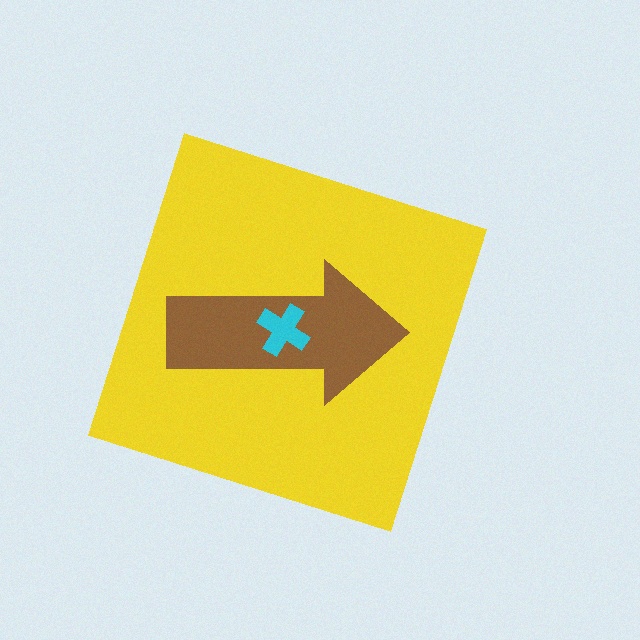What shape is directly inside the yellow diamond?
The brown arrow.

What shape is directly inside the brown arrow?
The cyan cross.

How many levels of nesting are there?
3.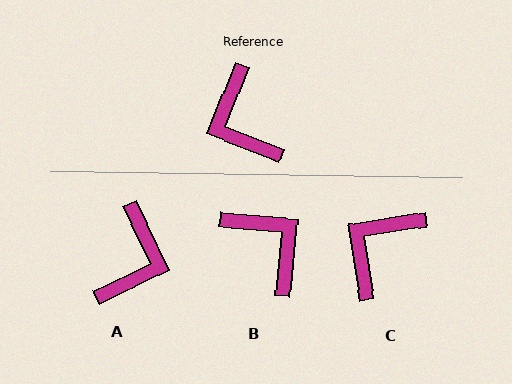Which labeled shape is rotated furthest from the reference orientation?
B, about 164 degrees away.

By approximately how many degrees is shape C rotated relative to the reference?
Approximately 59 degrees clockwise.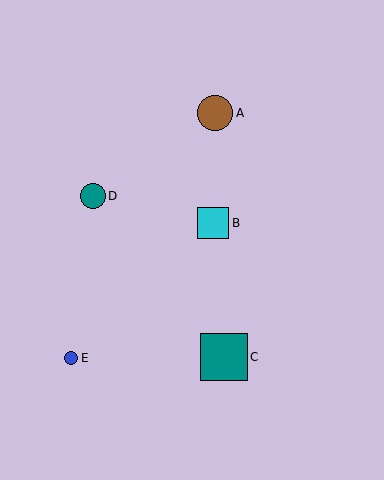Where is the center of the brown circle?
The center of the brown circle is at (215, 113).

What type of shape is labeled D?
Shape D is a teal circle.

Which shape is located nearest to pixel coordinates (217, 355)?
The teal square (labeled C) at (224, 357) is nearest to that location.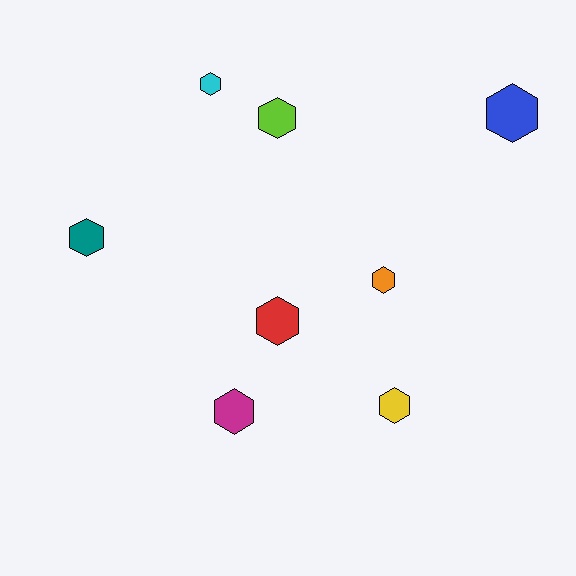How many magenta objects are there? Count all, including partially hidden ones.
There is 1 magenta object.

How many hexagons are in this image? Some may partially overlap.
There are 8 hexagons.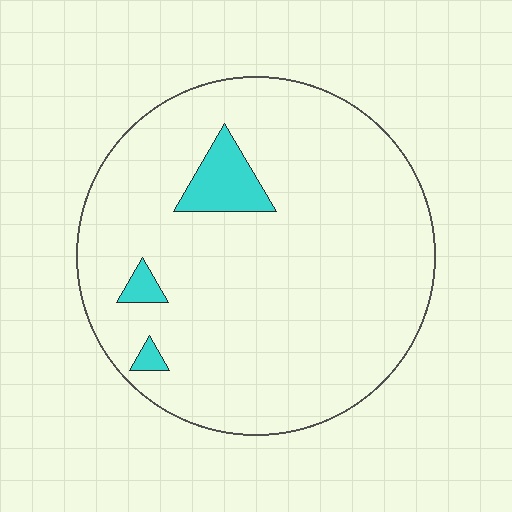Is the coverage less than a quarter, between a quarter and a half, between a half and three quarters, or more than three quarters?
Less than a quarter.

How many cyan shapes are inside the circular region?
3.